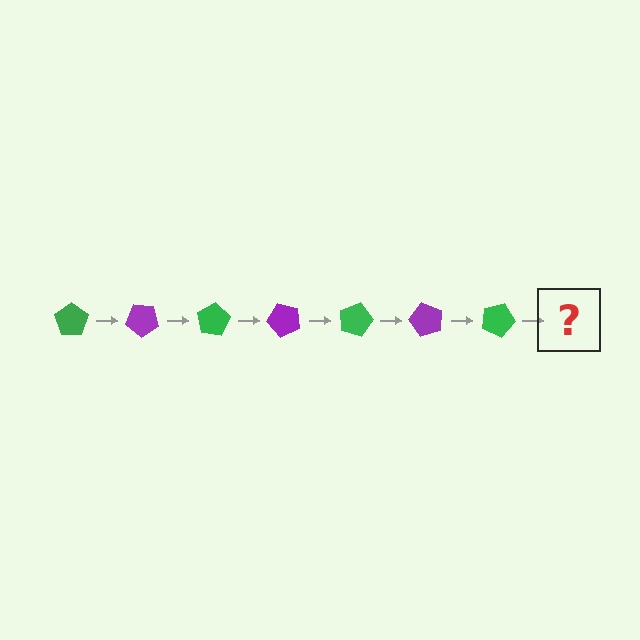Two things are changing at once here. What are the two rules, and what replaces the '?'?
The two rules are that it rotates 40 degrees each step and the color cycles through green and purple. The '?' should be a purple pentagon, rotated 280 degrees from the start.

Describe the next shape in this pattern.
It should be a purple pentagon, rotated 280 degrees from the start.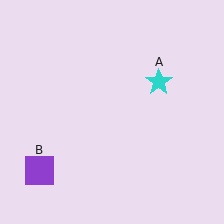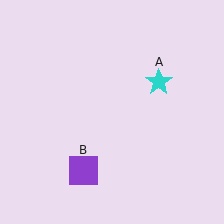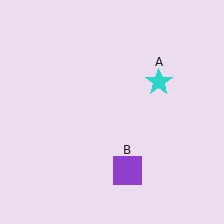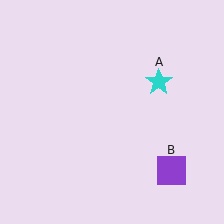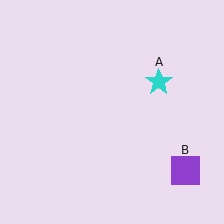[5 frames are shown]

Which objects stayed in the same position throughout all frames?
Cyan star (object A) remained stationary.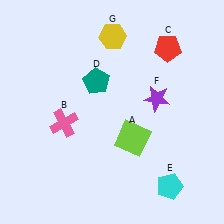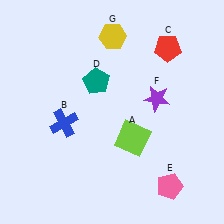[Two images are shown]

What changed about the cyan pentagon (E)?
In Image 1, E is cyan. In Image 2, it changed to pink.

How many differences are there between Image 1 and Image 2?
There are 2 differences between the two images.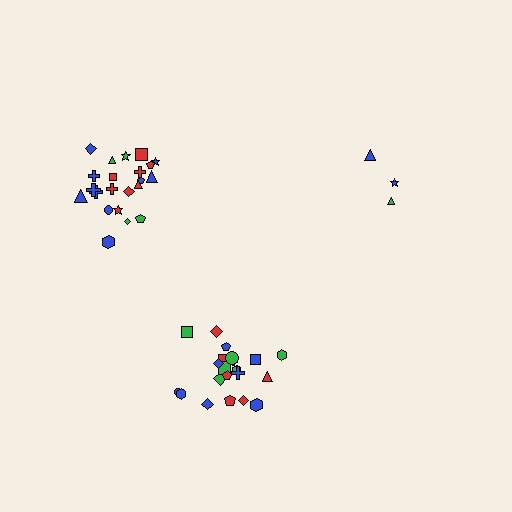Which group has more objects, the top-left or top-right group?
The top-left group.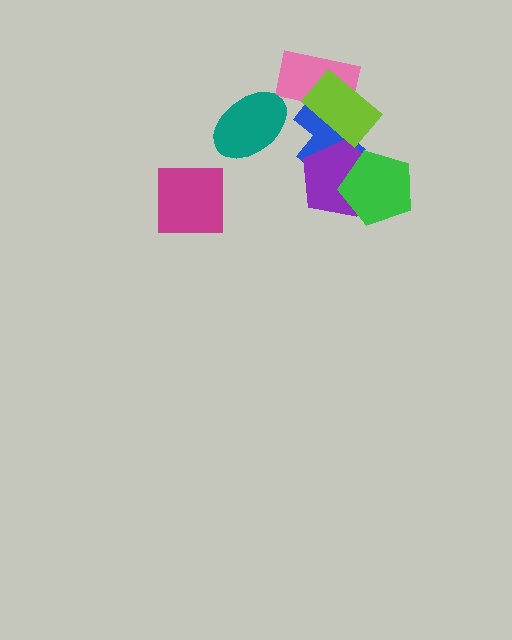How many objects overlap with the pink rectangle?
2 objects overlap with the pink rectangle.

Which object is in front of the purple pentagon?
The green pentagon is in front of the purple pentagon.